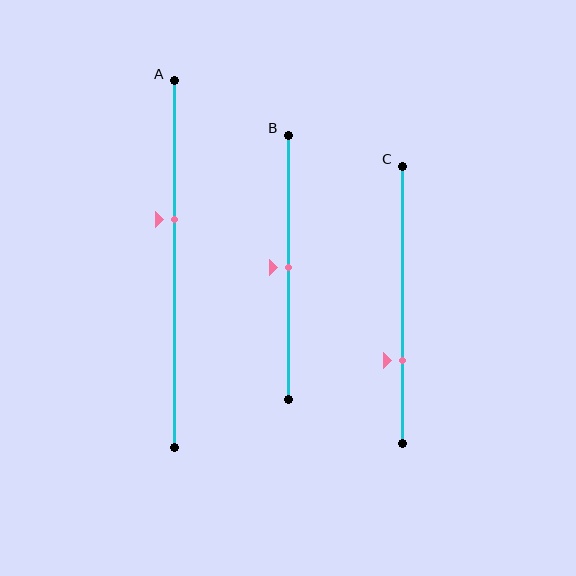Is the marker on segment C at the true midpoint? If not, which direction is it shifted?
No, the marker on segment C is shifted downward by about 20% of the segment length.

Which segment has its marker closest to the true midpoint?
Segment B has its marker closest to the true midpoint.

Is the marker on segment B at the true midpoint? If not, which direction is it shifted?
Yes, the marker on segment B is at the true midpoint.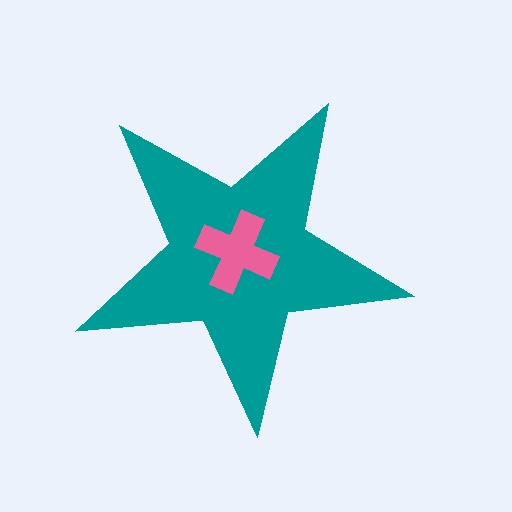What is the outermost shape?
The teal star.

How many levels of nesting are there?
2.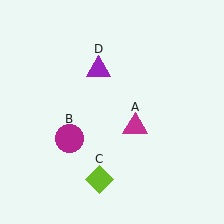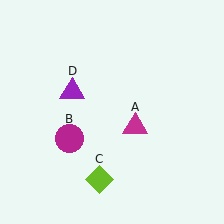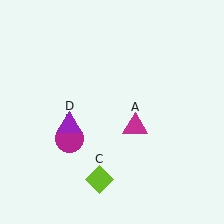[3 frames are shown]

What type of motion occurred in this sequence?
The purple triangle (object D) rotated counterclockwise around the center of the scene.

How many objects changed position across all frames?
1 object changed position: purple triangle (object D).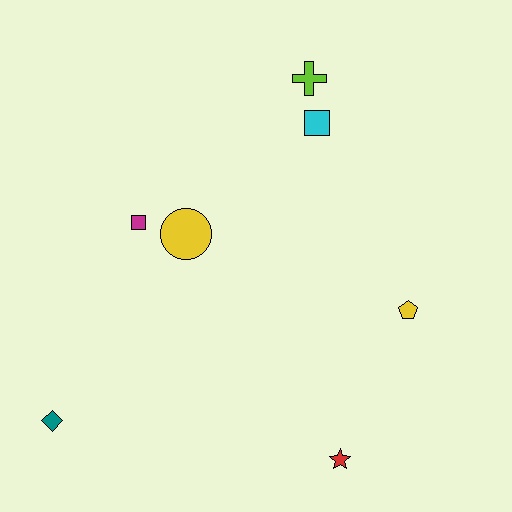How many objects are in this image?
There are 7 objects.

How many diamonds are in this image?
There is 1 diamond.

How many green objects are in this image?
There are no green objects.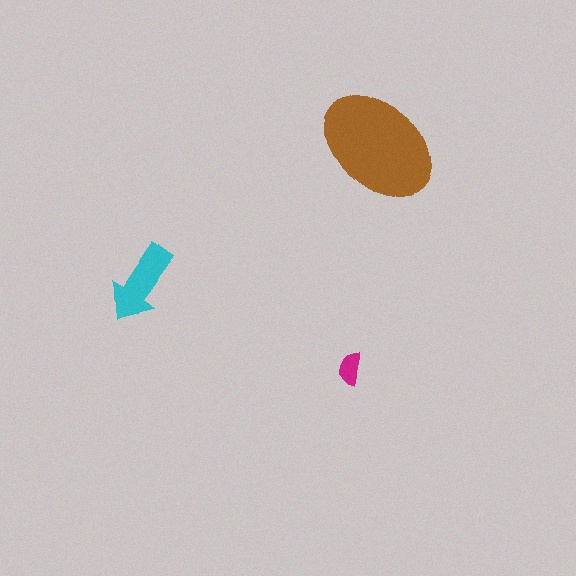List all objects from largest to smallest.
The brown ellipse, the cyan arrow, the magenta semicircle.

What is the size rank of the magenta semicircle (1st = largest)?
3rd.